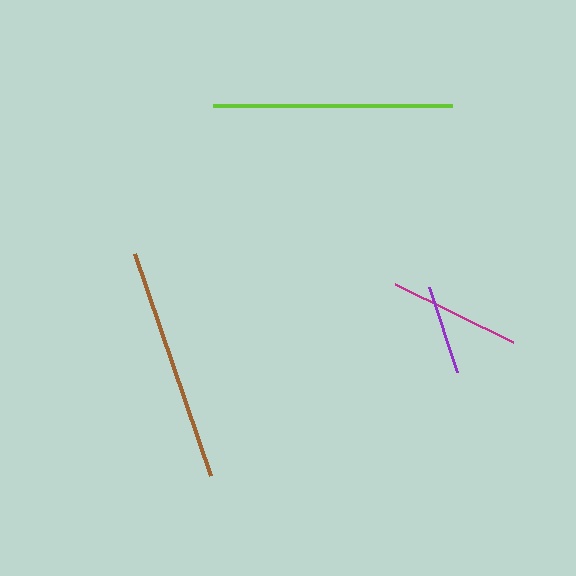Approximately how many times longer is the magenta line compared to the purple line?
The magenta line is approximately 1.5 times the length of the purple line.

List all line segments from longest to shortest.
From longest to shortest: lime, brown, magenta, purple.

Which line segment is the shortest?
The purple line is the shortest at approximately 90 pixels.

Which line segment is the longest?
The lime line is the longest at approximately 239 pixels.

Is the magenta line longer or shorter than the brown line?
The brown line is longer than the magenta line.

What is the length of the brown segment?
The brown segment is approximately 235 pixels long.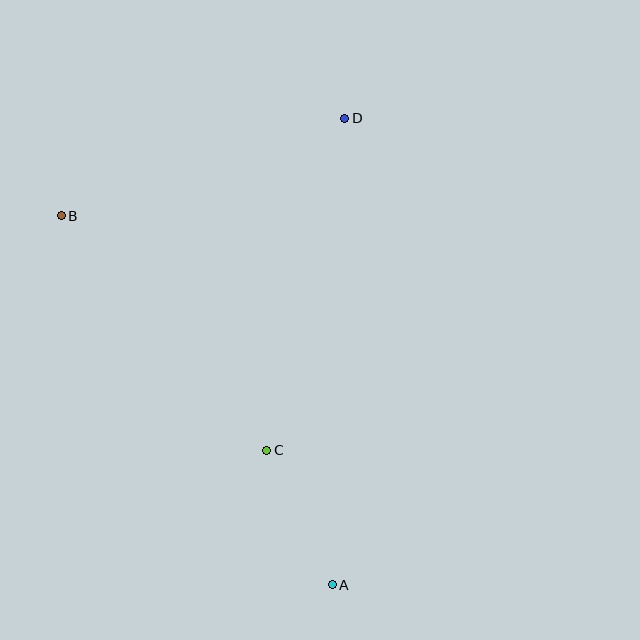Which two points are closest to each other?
Points A and C are closest to each other.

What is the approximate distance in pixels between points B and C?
The distance between B and C is approximately 311 pixels.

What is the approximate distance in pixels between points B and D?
The distance between B and D is approximately 300 pixels.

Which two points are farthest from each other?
Points A and D are farthest from each other.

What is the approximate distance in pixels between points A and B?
The distance between A and B is approximately 458 pixels.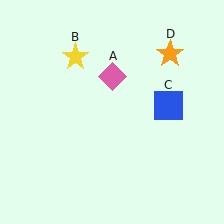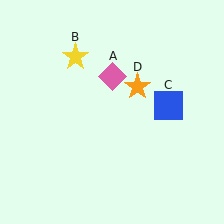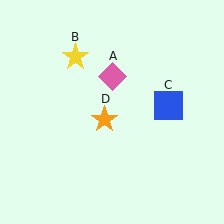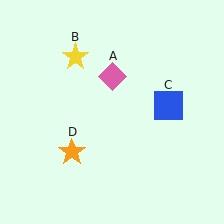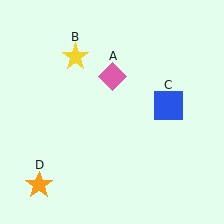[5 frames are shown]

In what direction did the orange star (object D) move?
The orange star (object D) moved down and to the left.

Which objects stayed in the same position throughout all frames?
Pink diamond (object A) and yellow star (object B) and blue square (object C) remained stationary.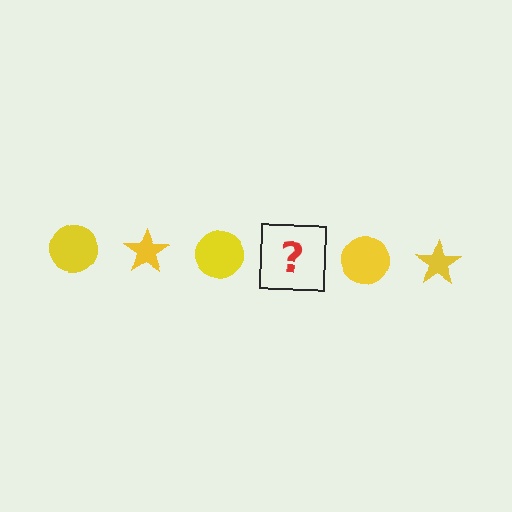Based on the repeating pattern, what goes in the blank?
The blank should be a yellow star.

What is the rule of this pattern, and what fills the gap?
The rule is that the pattern cycles through circle, star shapes in yellow. The gap should be filled with a yellow star.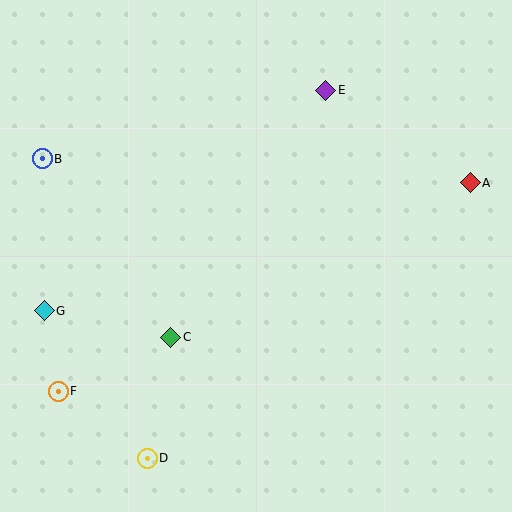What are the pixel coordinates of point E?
Point E is at (326, 90).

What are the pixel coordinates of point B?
Point B is at (42, 159).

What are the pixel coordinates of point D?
Point D is at (147, 458).